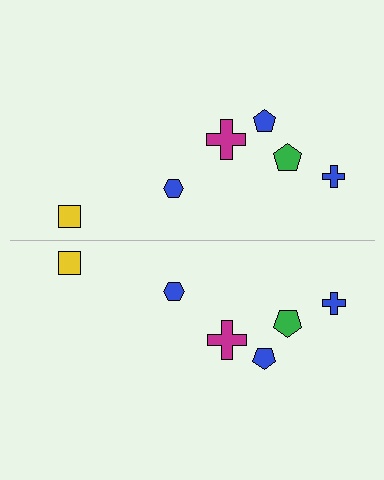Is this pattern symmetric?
Yes, this pattern has bilateral (reflection) symmetry.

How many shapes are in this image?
There are 12 shapes in this image.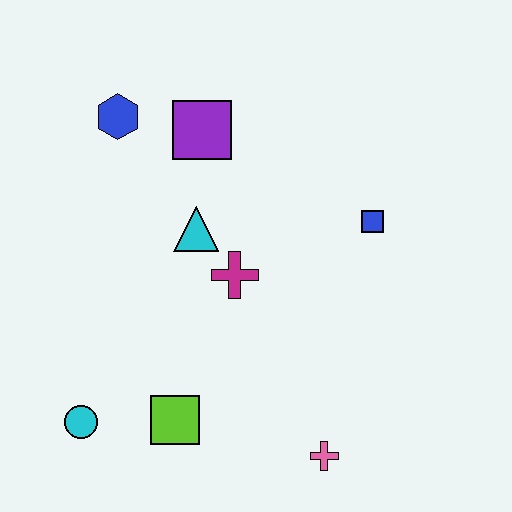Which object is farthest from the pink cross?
The blue hexagon is farthest from the pink cross.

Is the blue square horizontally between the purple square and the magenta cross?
No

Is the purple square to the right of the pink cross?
No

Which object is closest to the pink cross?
The lime square is closest to the pink cross.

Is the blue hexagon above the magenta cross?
Yes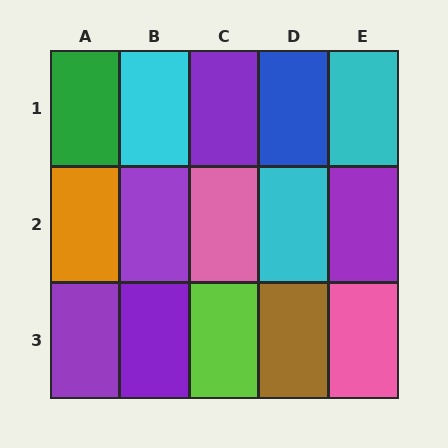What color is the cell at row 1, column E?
Cyan.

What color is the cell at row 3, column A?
Purple.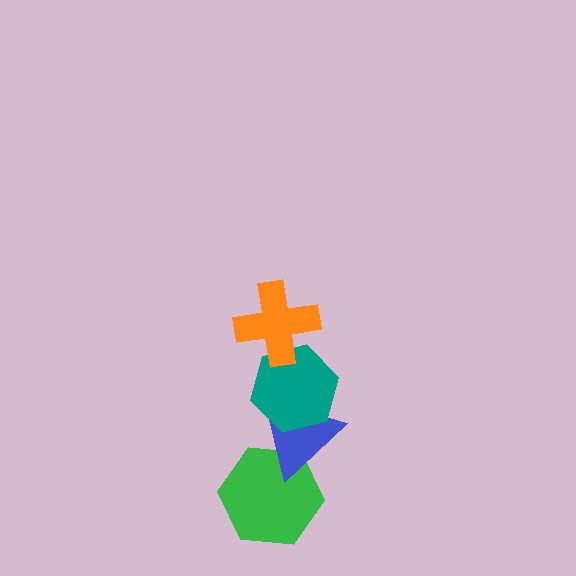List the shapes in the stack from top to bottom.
From top to bottom: the orange cross, the teal hexagon, the blue triangle, the green hexagon.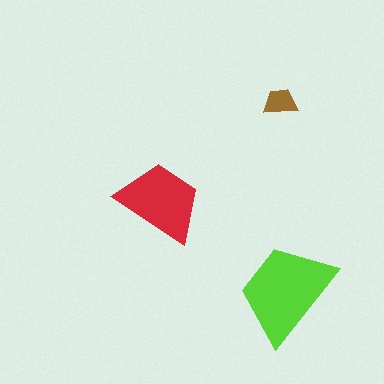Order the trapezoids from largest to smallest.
the lime one, the red one, the brown one.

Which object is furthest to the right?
The lime trapezoid is rightmost.